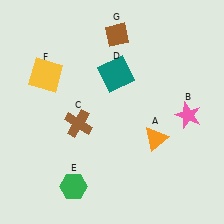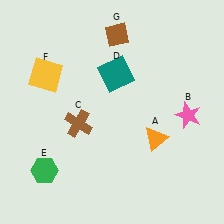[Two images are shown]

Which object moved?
The green hexagon (E) moved left.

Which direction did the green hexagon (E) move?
The green hexagon (E) moved left.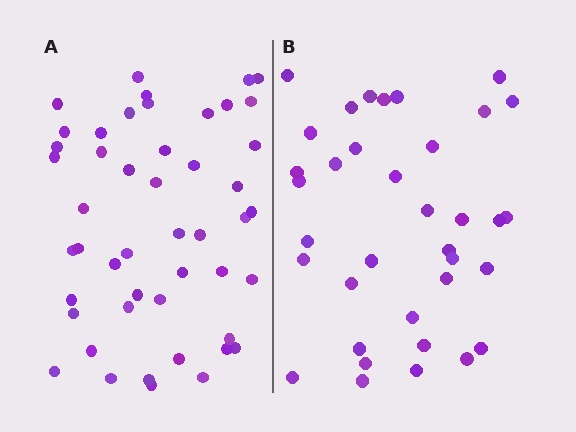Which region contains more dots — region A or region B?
Region A (the left region) has more dots.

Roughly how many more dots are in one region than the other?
Region A has roughly 12 or so more dots than region B.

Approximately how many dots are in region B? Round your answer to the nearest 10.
About 40 dots. (The exact count is 36, which rounds to 40.)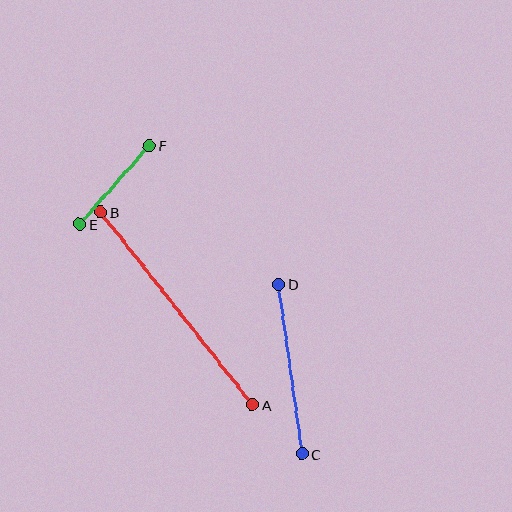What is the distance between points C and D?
The distance is approximately 171 pixels.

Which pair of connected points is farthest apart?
Points A and B are farthest apart.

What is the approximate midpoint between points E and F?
The midpoint is at approximately (114, 185) pixels.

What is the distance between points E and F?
The distance is approximately 105 pixels.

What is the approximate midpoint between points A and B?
The midpoint is at approximately (176, 308) pixels.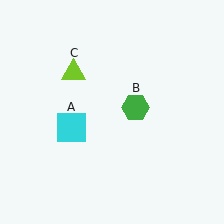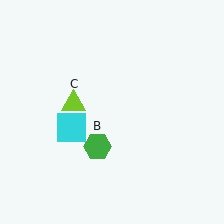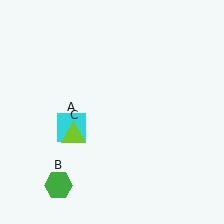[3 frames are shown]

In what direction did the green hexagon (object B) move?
The green hexagon (object B) moved down and to the left.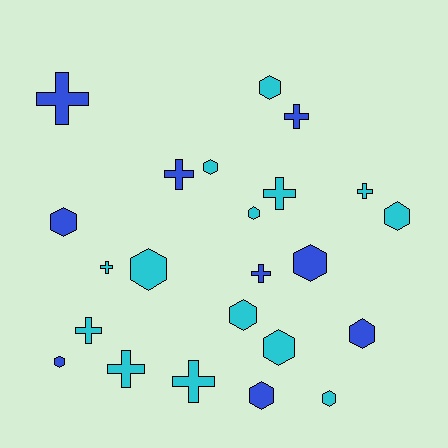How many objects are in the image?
There are 23 objects.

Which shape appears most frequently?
Hexagon, with 13 objects.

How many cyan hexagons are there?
There are 8 cyan hexagons.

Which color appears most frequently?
Cyan, with 14 objects.